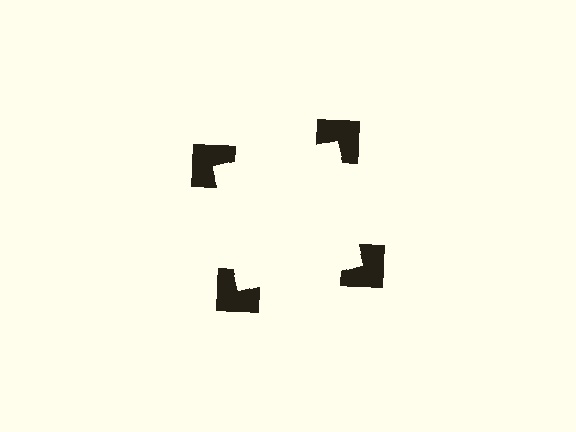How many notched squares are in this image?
There are 4 — one at each vertex of the illusory square.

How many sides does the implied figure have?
4 sides.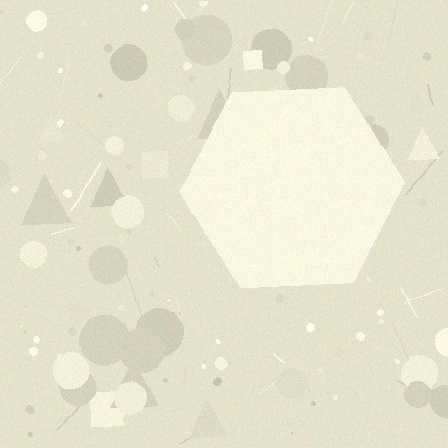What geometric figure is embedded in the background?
A hexagon is embedded in the background.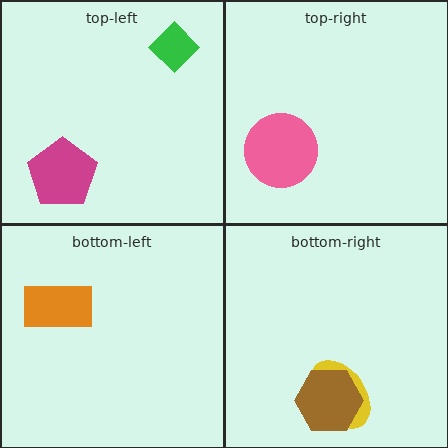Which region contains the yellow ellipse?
The bottom-right region.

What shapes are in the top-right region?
The pink circle.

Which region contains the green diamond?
The top-left region.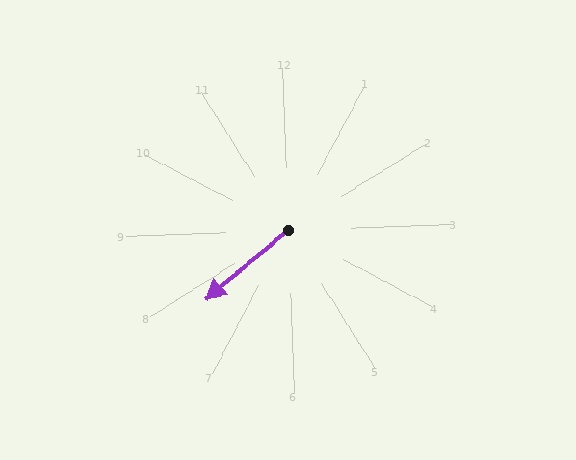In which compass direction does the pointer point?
Southwest.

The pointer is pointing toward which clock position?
Roughly 8 o'clock.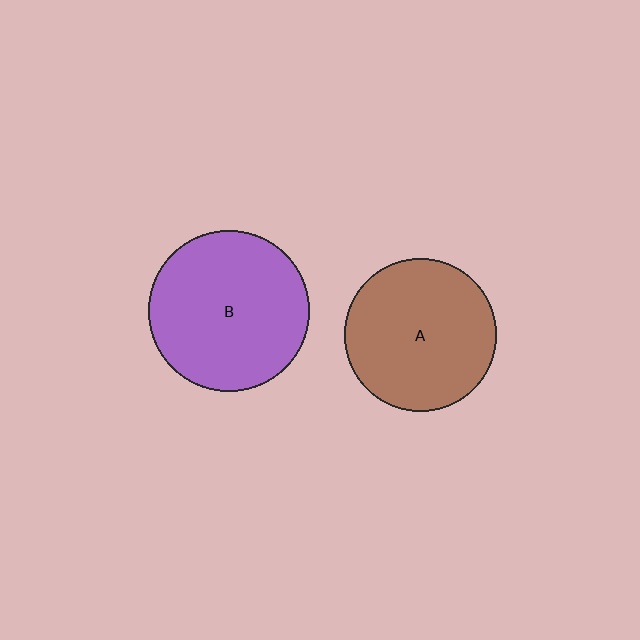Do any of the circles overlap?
No, none of the circles overlap.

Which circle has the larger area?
Circle B (purple).